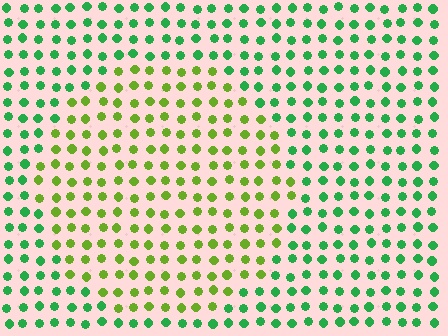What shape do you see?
I see a circle.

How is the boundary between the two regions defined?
The boundary is defined purely by a slight shift in hue (about 45 degrees). Spacing, size, and orientation are identical on both sides.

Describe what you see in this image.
The image is filled with small green elements in a uniform arrangement. A circle-shaped region is visible where the elements are tinted to a slightly different hue, forming a subtle color boundary.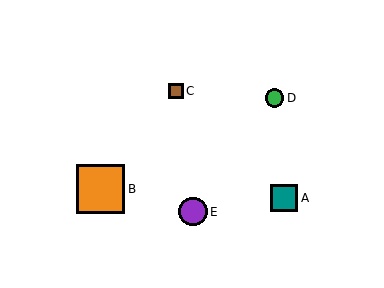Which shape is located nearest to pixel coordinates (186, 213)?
The purple circle (labeled E) at (193, 212) is nearest to that location.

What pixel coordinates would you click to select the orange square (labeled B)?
Click at (100, 189) to select the orange square B.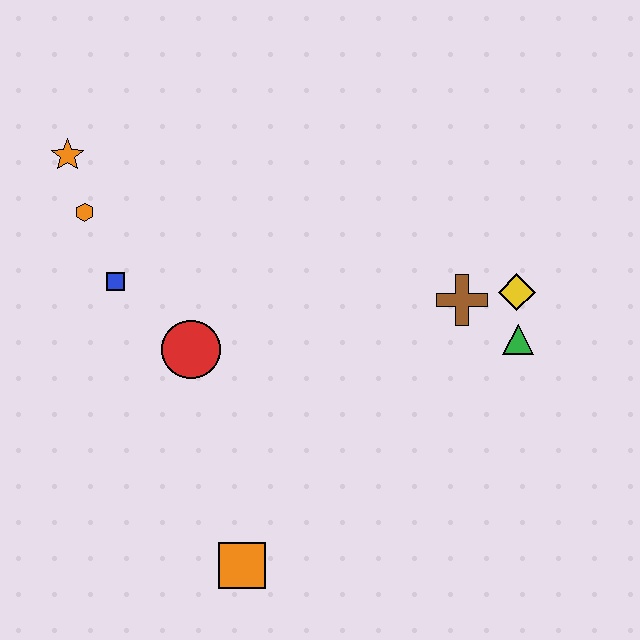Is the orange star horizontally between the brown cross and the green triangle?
No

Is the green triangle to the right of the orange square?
Yes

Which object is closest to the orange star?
The orange hexagon is closest to the orange star.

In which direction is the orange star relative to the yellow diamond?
The orange star is to the left of the yellow diamond.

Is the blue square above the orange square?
Yes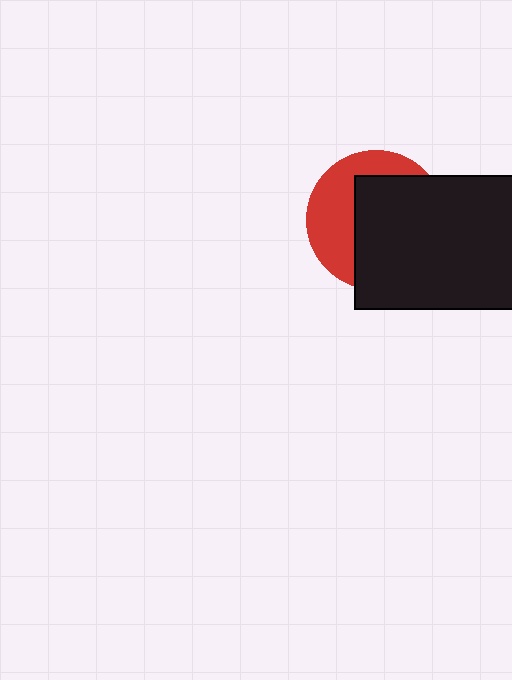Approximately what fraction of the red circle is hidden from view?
Roughly 60% of the red circle is hidden behind the black rectangle.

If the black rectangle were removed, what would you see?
You would see the complete red circle.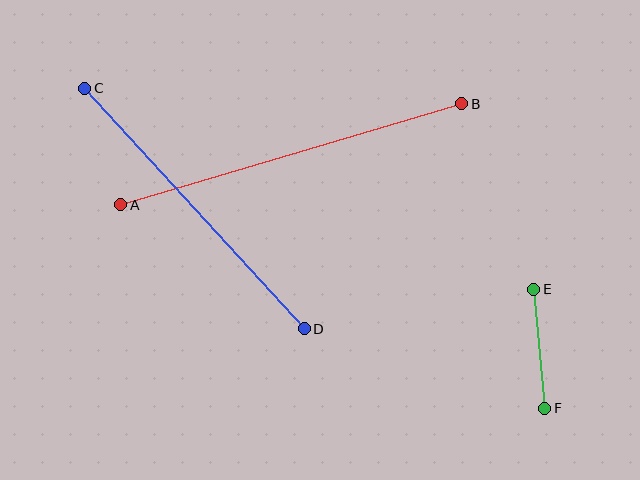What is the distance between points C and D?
The distance is approximately 325 pixels.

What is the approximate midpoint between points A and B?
The midpoint is at approximately (291, 154) pixels.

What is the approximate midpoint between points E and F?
The midpoint is at approximately (539, 349) pixels.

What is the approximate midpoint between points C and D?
The midpoint is at approximately (195, 208) pixels.